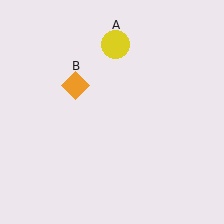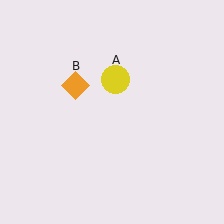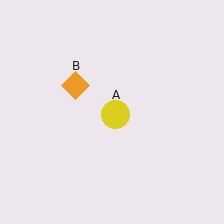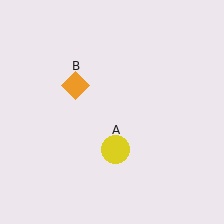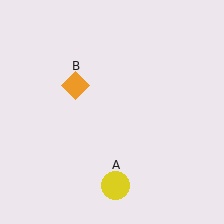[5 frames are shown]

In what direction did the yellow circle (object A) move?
The yellow circle (object A) moved down.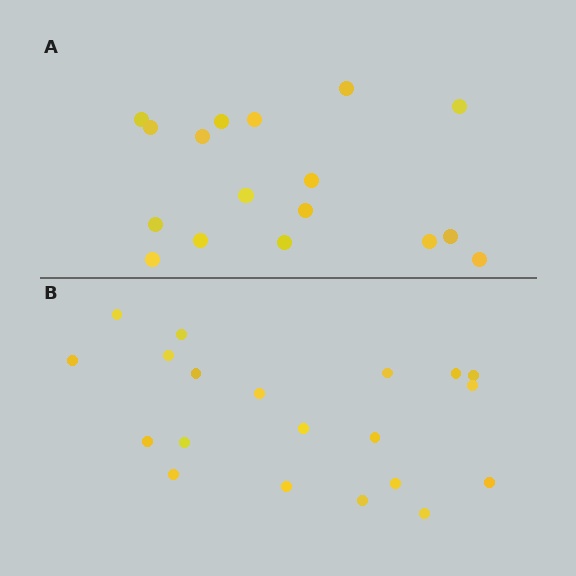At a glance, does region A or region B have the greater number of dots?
Region B (the bottom region) has more dots.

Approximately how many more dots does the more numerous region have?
Region B has just a few more — roughly 2 or 3 more dots than region A.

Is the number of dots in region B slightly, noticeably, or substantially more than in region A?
Region B has only slightly more — the two regions are fairly close. The ratio is roughly 1.2 to 1.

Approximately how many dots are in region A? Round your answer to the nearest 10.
About 20 dots. (The exact count is 17, which rounds to 20.)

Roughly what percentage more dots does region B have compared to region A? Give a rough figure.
About 20% more.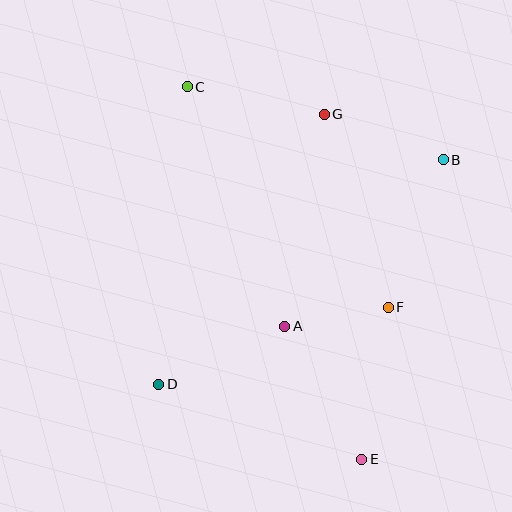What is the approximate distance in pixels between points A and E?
The distance between A and E is approximately 154 pixels.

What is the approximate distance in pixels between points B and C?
The distance between B and C is approximately 266 pixels.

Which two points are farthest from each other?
Points C and E are farthest from each other.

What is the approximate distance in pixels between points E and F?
The distance between E and F is approximately 154 pixels.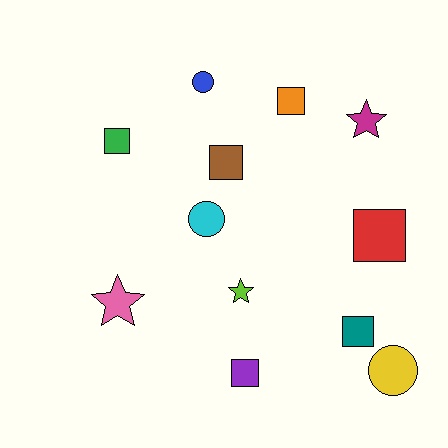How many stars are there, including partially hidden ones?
There are 3 stars.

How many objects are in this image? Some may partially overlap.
There are 12 objects.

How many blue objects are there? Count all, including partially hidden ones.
There is 1 blue object.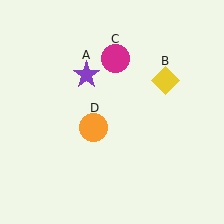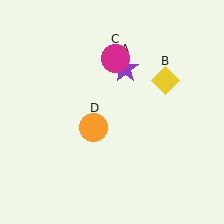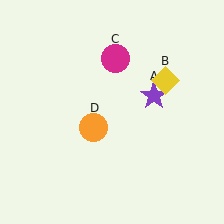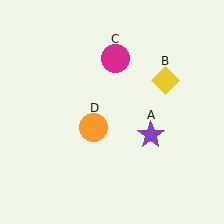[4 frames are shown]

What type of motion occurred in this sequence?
The purple star (object A) rotated clockwise around the center of the scene.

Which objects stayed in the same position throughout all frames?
Yellow diamond (object B) and magenta circle (object C) and orange circle (object D) remained stationary.